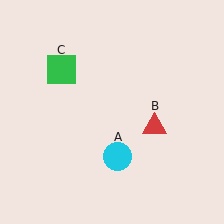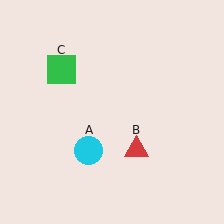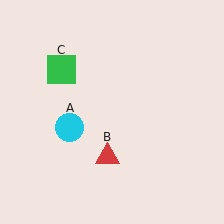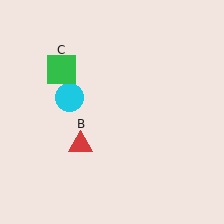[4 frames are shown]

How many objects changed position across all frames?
2 objects changed position: cyan circle (object A), red triangle (object B).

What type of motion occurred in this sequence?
The cyan circle (object A), red triangle (object B) rotated clockwise around the center of the scene.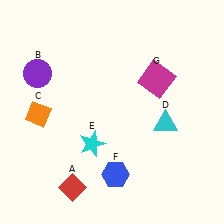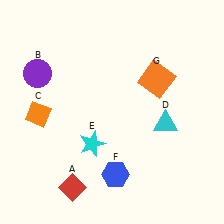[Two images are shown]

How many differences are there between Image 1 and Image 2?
There is 1 difference between the two images.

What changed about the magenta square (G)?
In Image 1, G is magenta. In Image 2, it changed to orange.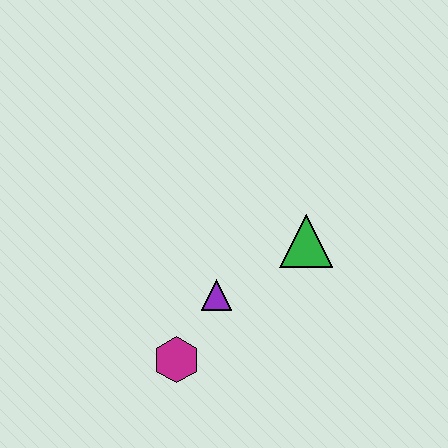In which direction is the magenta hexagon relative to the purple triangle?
The magenta hexagon is below the purple triangle.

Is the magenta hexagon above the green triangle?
No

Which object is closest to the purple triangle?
The magenta hexagon is closest to the purple triangle.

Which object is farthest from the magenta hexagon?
The green triangle is farthest from the magenta hexagon.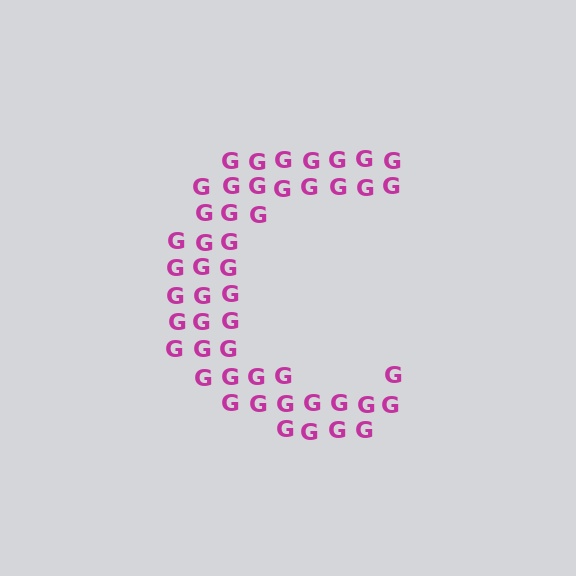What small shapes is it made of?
It is made of small letter G's.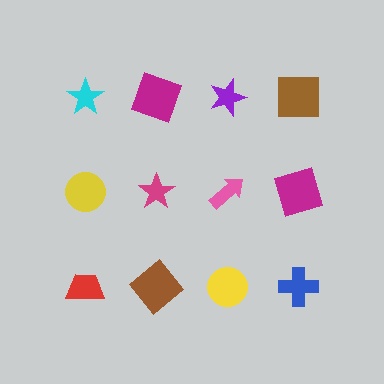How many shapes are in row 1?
4 shapes.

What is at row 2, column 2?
A magenta star.